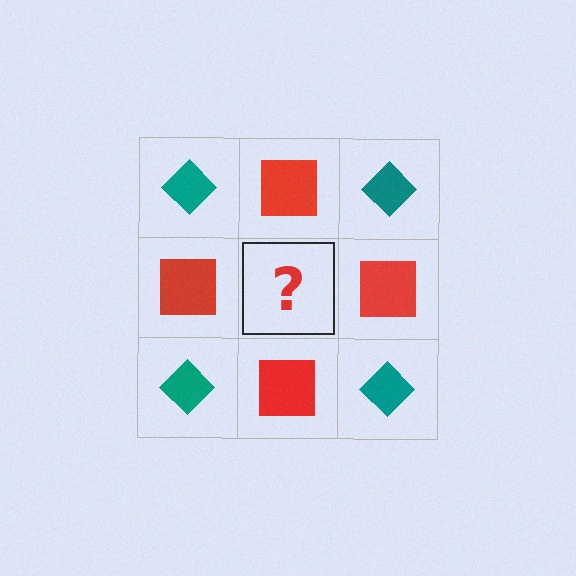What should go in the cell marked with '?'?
The missing cell should contain a teal diamond.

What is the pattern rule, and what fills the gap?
The rule is that it alternates teal diamond and red square in a checkerboard pattern. The gap should be filled with a teal diamond.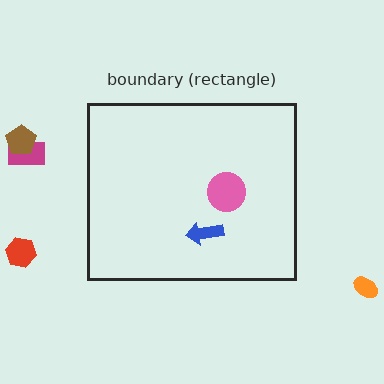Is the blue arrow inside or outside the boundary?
Inside.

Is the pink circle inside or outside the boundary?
Inside.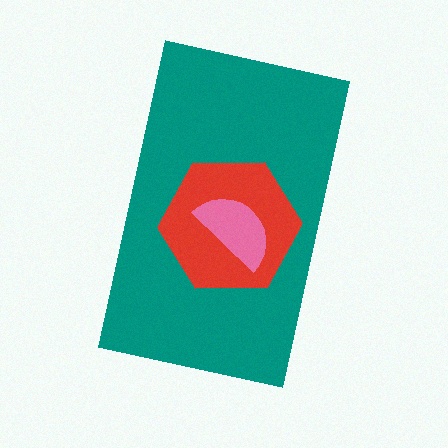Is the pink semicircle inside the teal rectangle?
Yes.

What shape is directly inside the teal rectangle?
The red hexagon.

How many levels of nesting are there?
3.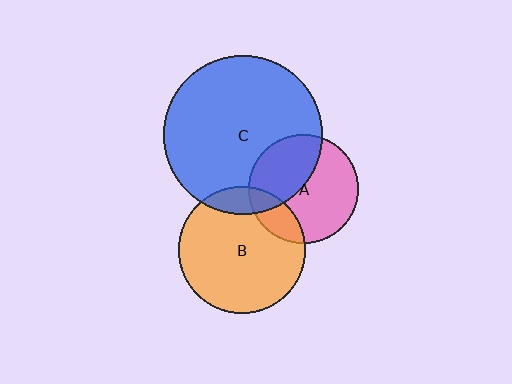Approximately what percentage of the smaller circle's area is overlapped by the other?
Approximately 40%.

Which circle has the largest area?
Circle C (blue).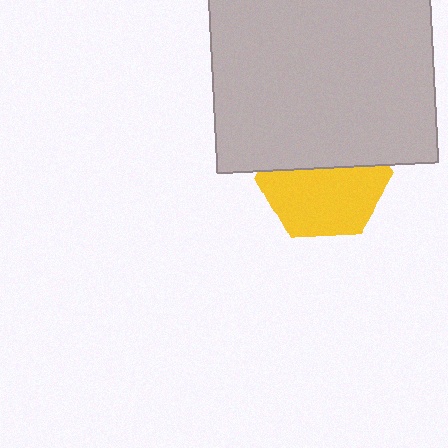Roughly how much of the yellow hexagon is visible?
About half of it is visible (roughly 57%).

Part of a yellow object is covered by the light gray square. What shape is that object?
It is a hexagon.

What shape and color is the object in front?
The object in front is a light gray square.